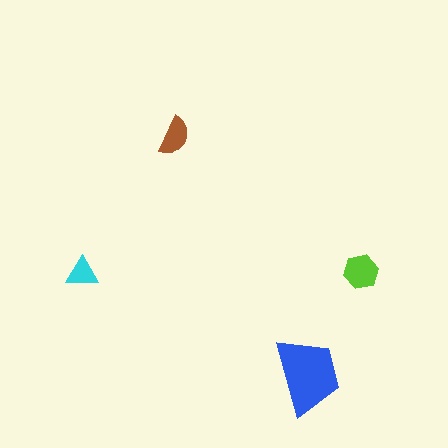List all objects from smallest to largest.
The cyan triangle, the brown semicircle, the lime hexagon, the blue trapezoid.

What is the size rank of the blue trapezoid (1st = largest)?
1st.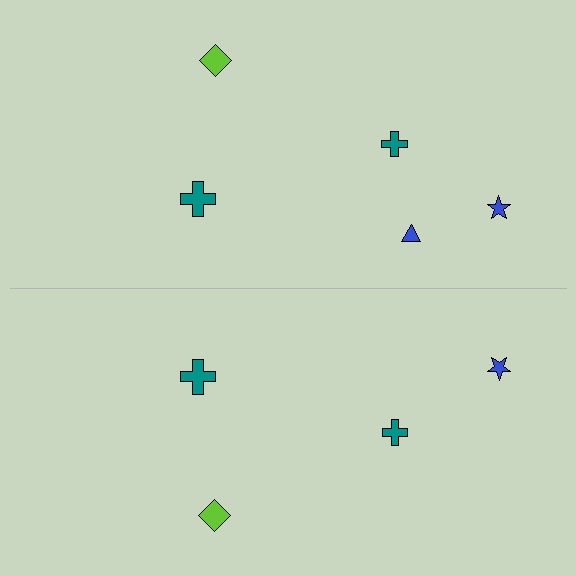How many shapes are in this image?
There are 9 shapes in this image.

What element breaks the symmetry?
A blue triangle is missing from the bottom side.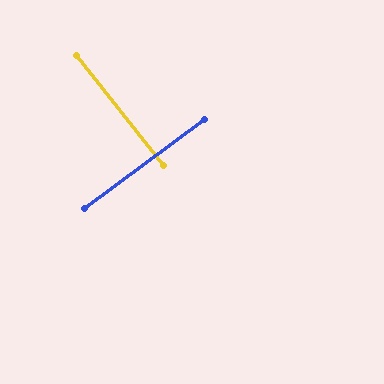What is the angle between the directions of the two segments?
Approximately 88 degrees.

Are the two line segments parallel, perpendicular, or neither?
Perpendicular — they meet at approximately 88°.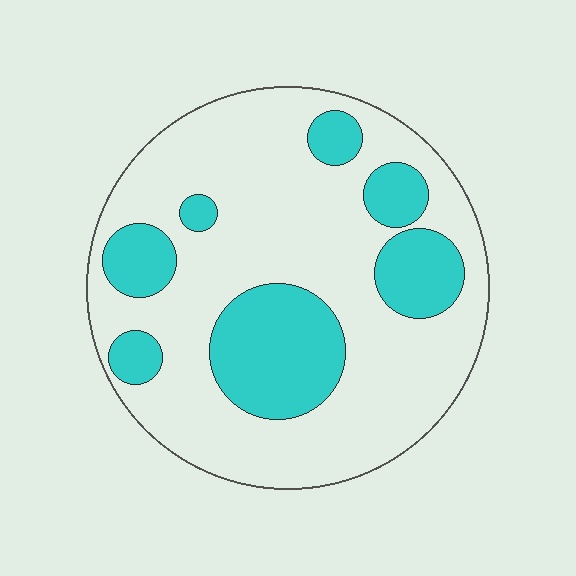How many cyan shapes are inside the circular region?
7.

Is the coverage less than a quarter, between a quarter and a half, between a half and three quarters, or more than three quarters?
Between a quarter and a half.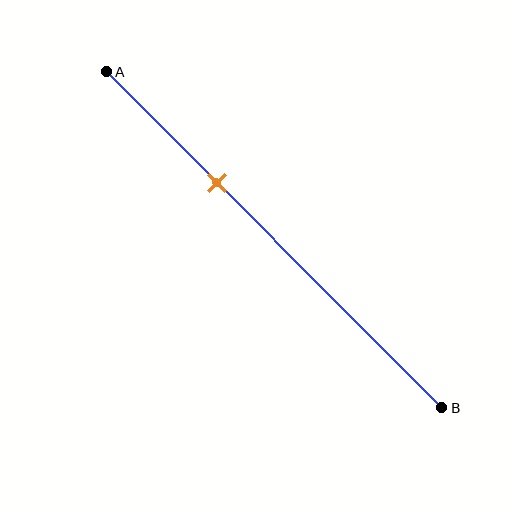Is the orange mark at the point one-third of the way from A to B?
Yes, the mark is approximately at the one-third point.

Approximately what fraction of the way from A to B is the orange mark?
The orange mark is approximately 35% of the way from A to B.